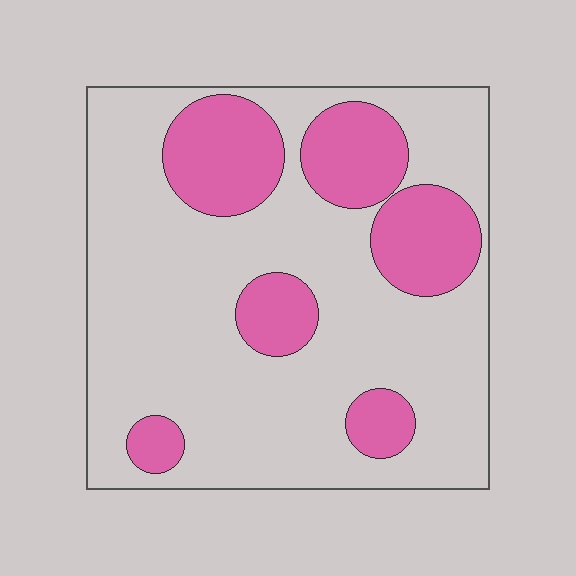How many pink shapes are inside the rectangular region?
6.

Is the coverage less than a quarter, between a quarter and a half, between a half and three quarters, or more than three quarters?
Between a quarter and a half.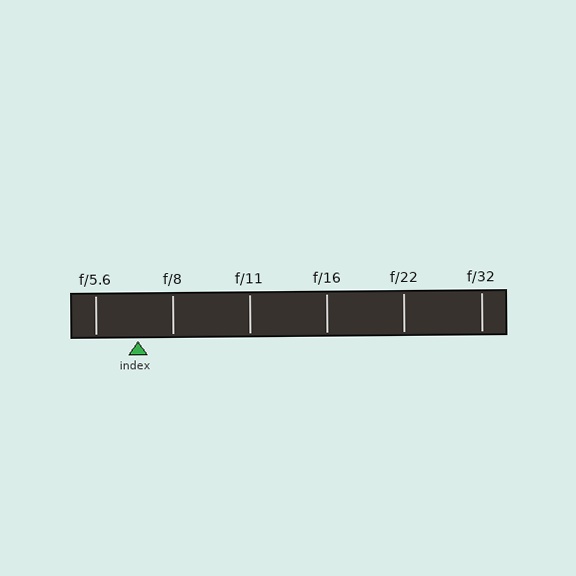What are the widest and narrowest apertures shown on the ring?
The widest aperture shown is f/5.6 and the narrowest is f/32.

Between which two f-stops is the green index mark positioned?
The index mark is between f/5.6 and f/8.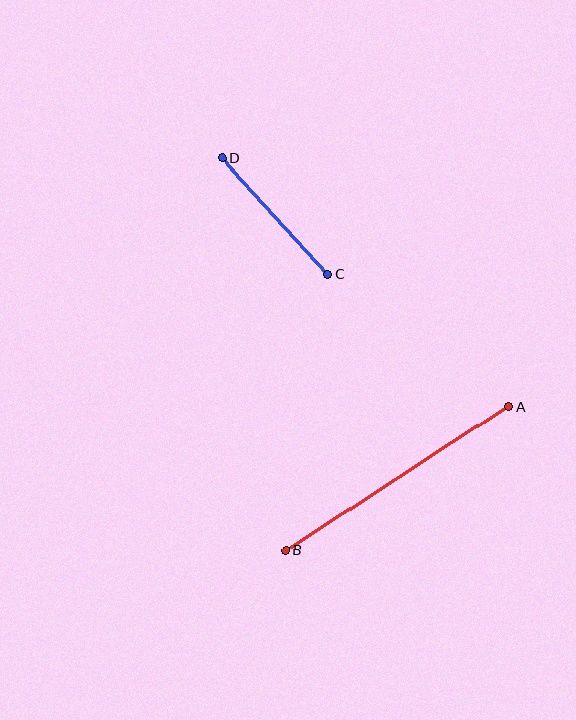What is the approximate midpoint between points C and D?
The midpoint is at approximately (275, 216) pixels.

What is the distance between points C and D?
The distance is approximately 157 pixels.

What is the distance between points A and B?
The distance is approximately 265 pixels.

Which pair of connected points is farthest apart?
Points A and B are farthest apart.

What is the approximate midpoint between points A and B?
The midpoint is at approximately (397, 478) pixels.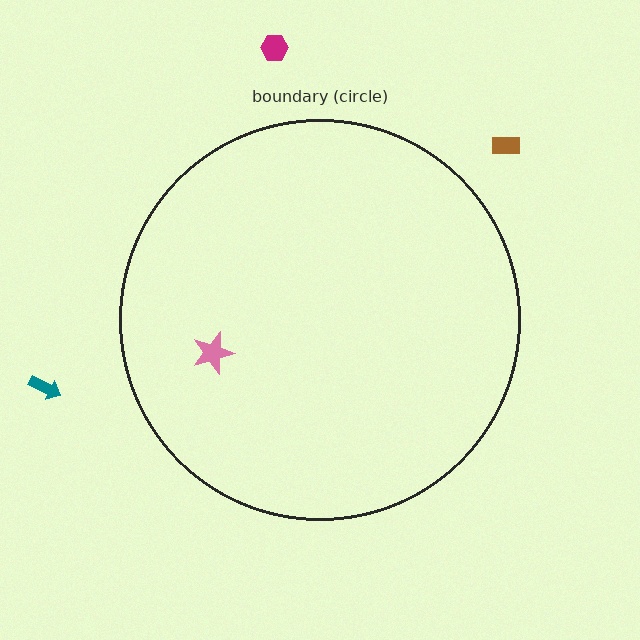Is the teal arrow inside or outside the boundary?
Outside.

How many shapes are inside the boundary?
1 inside, 3 outside.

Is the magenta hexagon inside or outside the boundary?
Outside.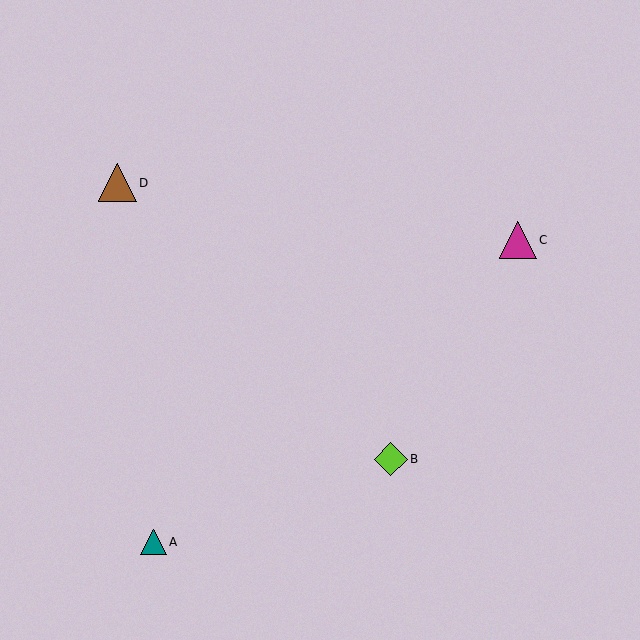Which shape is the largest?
The brown triangle (labeled D) is the largest.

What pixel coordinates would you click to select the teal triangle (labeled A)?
Click at (153, 542) to select the teal triangle A.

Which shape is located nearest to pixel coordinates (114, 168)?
The brown triangle (labeled D) at (118, 183) is nearest to that location.